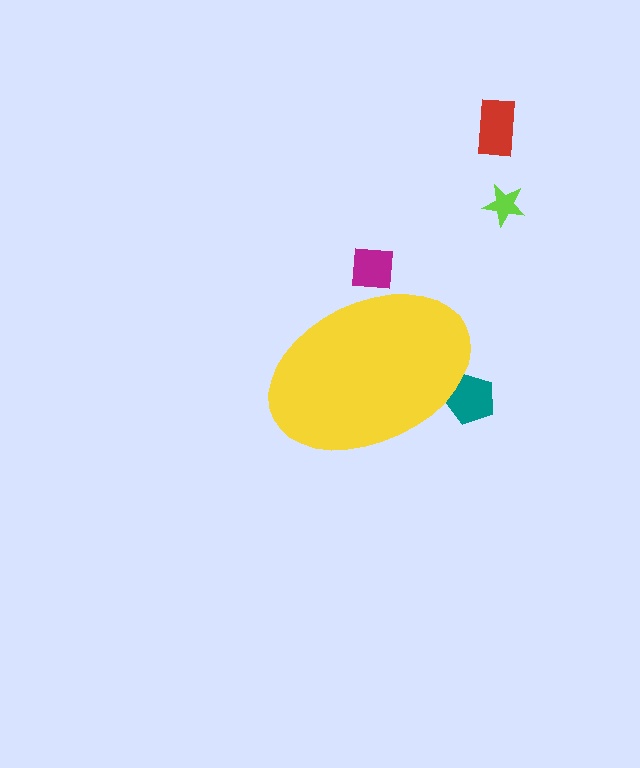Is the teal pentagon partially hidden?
Yes, the teal pentagon is partially hidden behind the yellow ellipse.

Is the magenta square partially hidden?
Yes, the magenta square is partially hidden behind the yellow ellipse.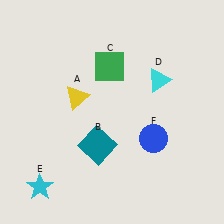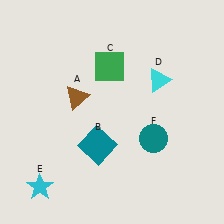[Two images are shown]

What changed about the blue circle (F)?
In Image 1, F is blue. In Image 2, it changed to teal.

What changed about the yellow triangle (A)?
In Image 1, A is yellow. In Image 2, it changed to brown.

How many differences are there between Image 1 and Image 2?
There are 2 differences between the two images.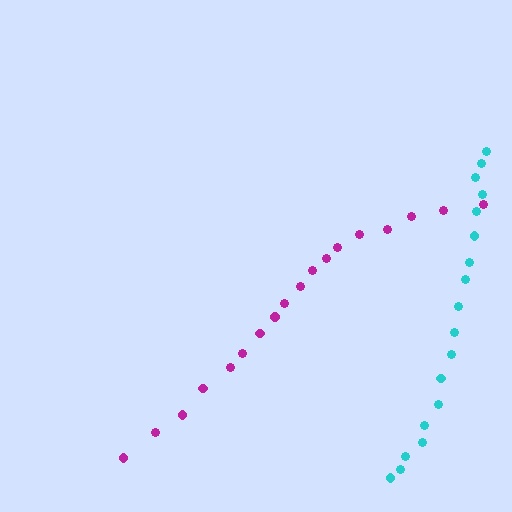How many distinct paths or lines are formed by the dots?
There are 2 distinct paths.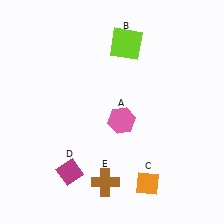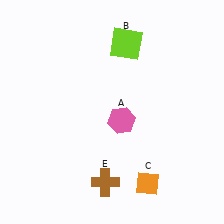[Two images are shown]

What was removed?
The magenta diamond (D) was removed in Image 2.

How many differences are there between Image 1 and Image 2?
There is 1 difference between the two images.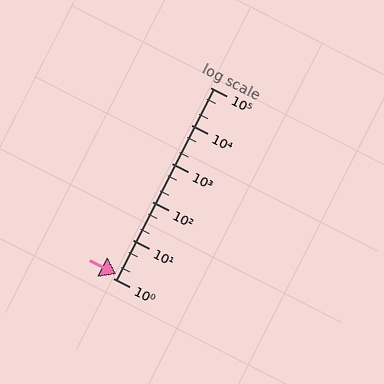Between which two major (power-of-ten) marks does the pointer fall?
The pointer is between 1 and 10.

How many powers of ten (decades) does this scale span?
The scale spans 5 decades, from 1 to 100000.